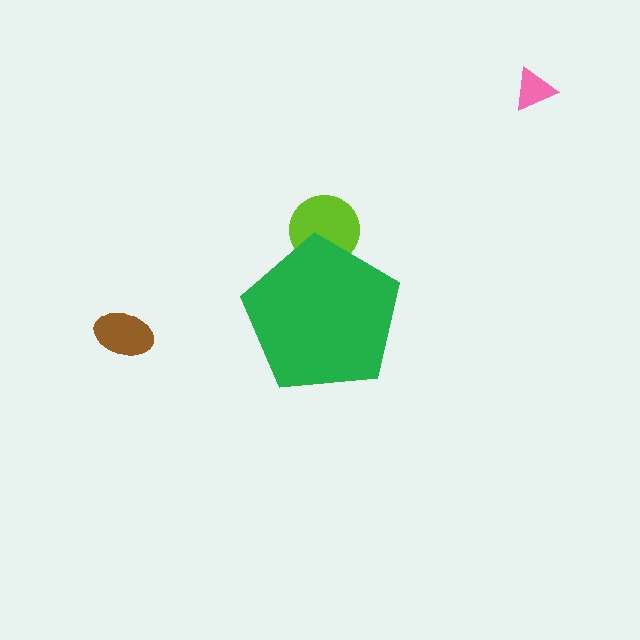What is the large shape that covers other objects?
A green pentagon.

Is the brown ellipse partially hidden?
No, the brown ellipse is fully visible.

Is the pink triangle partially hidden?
No, the pink triangle is fully visible.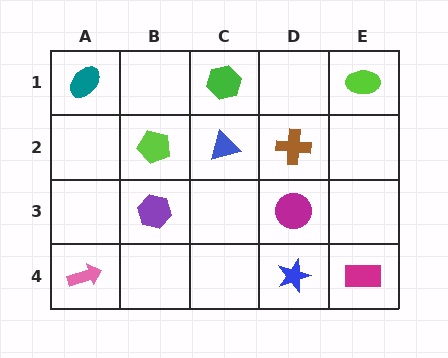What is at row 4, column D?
A blue star.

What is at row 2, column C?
A blue triangle.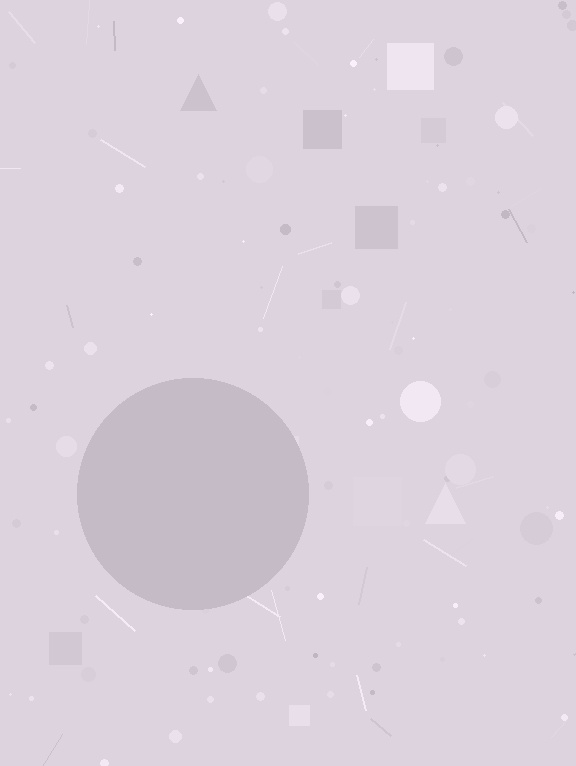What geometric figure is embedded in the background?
A circle is embedded in the background.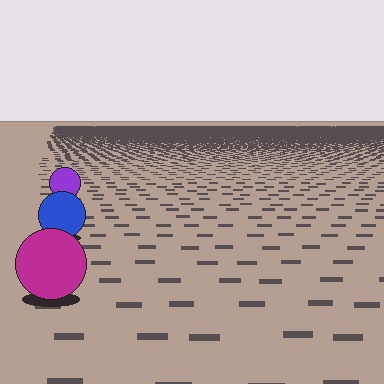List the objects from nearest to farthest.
From nearest to farthest: the magenta circle, the blue circle, the purple circle.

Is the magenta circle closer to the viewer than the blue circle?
Yes. The magenta circle is closer — you can tell from the texture gradient: the ground texture is coarser near it.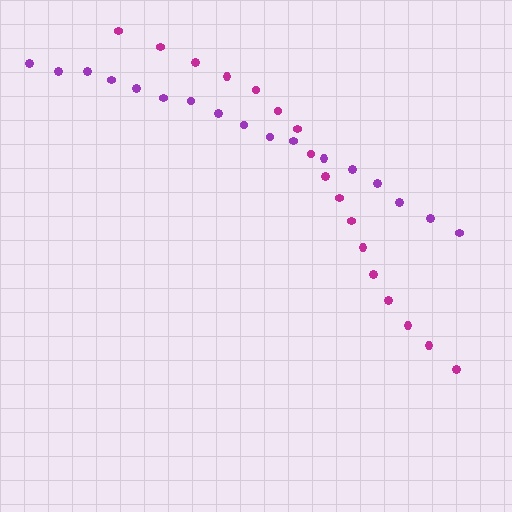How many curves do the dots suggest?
There are 2 distinct paths.